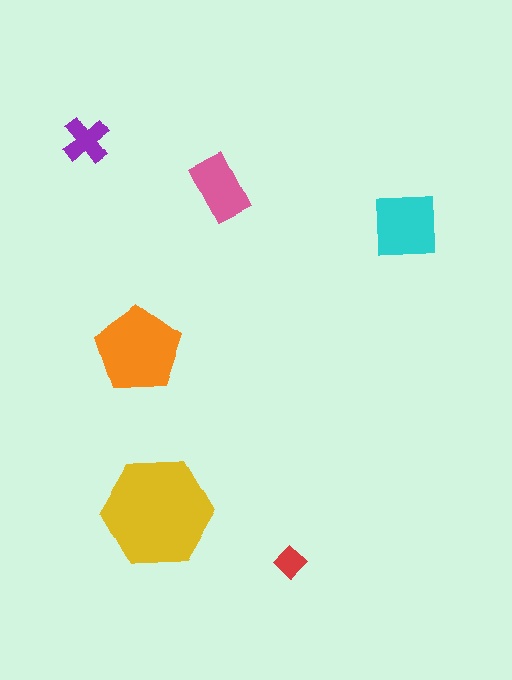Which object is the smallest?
The red diamond.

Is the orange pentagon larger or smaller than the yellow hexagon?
Smaller.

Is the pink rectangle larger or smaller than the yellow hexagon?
Smaller.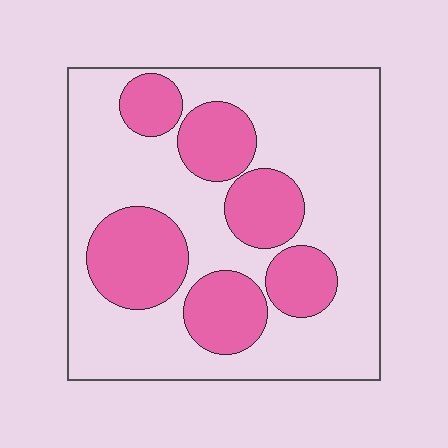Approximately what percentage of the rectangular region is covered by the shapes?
Approximately 30%.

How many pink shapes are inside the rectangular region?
6.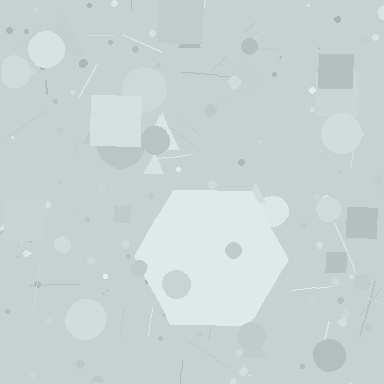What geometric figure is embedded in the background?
A hexagon is embedded in the background.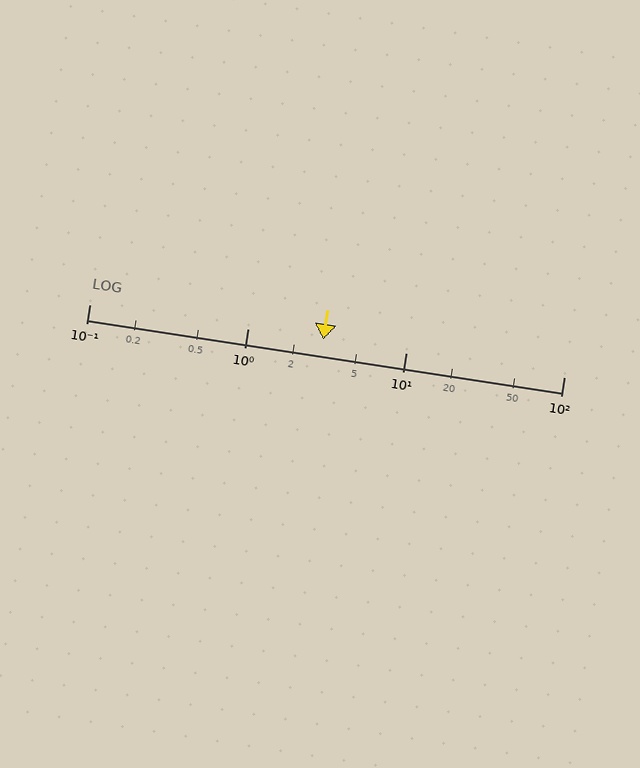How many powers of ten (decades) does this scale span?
The scale spans 3 decades, from 0.1 to 100.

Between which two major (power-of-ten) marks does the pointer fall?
The pointer is between 1 and 10.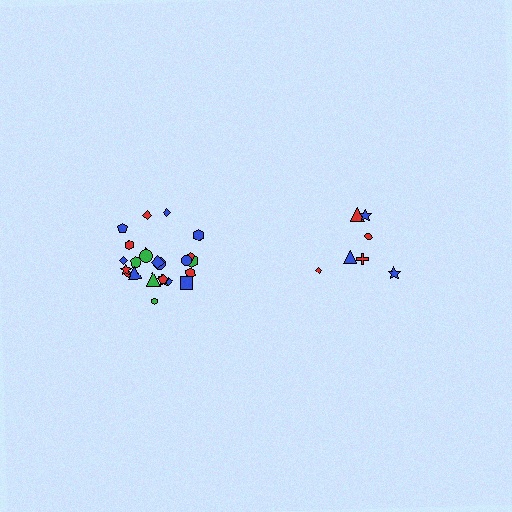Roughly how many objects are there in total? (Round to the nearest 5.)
Roughly 30 objects in total.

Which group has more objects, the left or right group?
The left group.